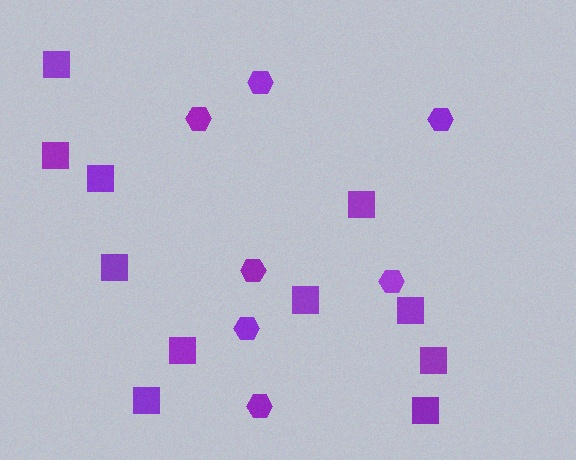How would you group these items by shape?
There are 2 groups: one group of squares (11) and one group of hexagons (7).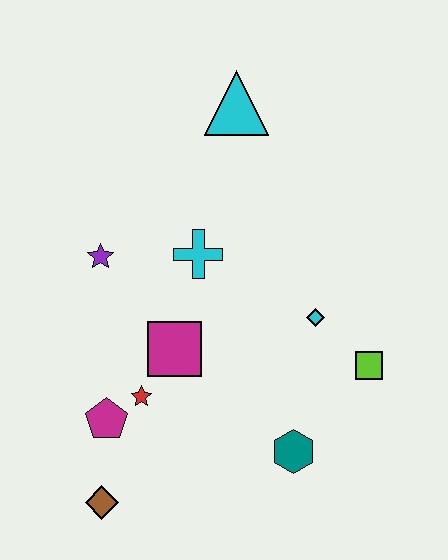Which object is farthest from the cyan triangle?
The brown diamond is farthest from the cyan triangle.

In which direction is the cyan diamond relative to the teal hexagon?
The cyan diamond is above the teal hexagon.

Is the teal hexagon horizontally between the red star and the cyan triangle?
No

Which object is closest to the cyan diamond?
The lime square is closest to the cyan diamond.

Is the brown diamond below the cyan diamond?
Yes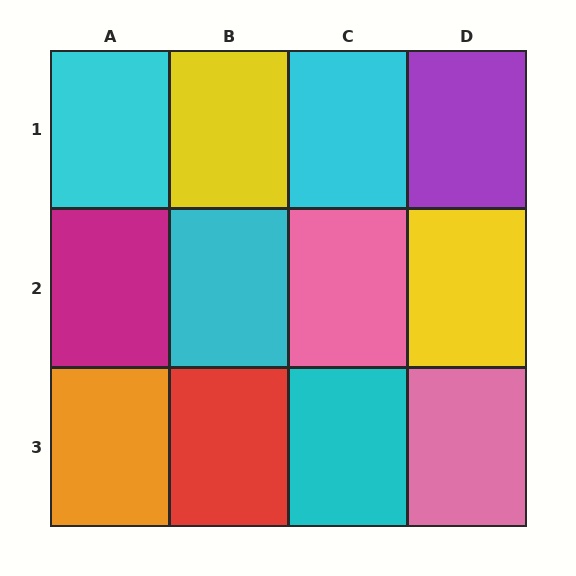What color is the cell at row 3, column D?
Pink.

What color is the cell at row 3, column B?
Red.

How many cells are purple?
1 cell is purple.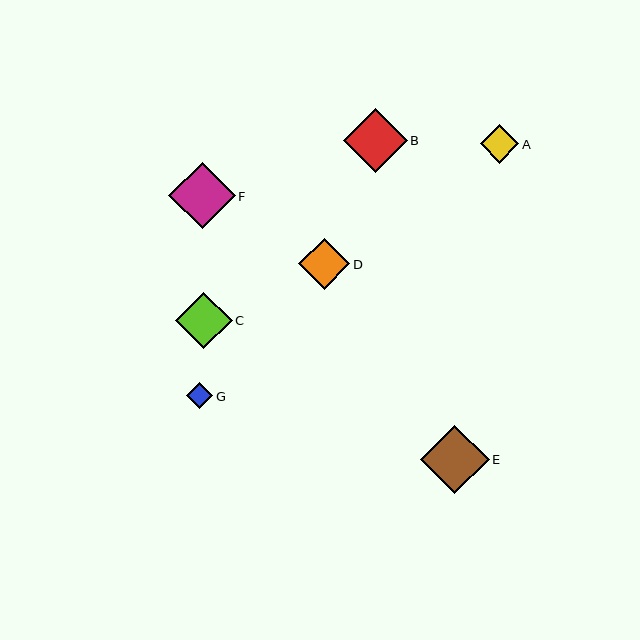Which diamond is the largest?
Diamond E is the largest with a size of approximately 69 pixels.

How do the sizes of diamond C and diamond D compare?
Diamond C and diamond D are approximately the same size.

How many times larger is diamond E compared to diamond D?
Diamond E is approximately 1.3 times the size of diamond D.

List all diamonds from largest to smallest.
From largest to smallest: E, F, B, C, D, A, G.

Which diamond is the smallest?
Diamond G is the smallest with a size of approximately 26 pixels.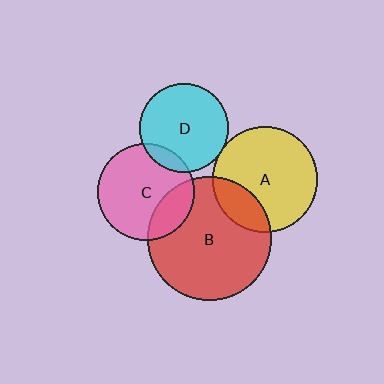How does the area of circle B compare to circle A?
Approximately 1.4 times.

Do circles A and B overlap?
Yes.